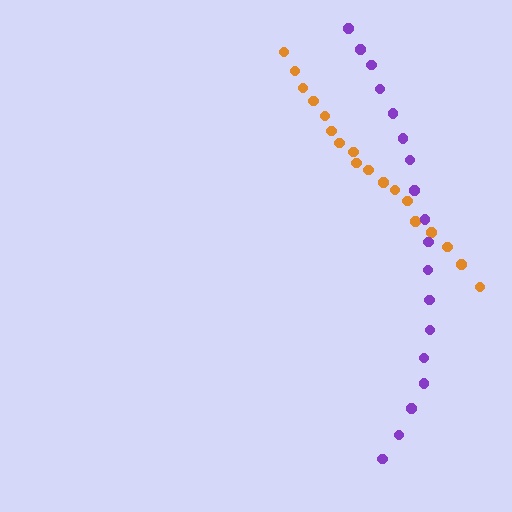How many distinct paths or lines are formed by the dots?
There are 2 distinct paths.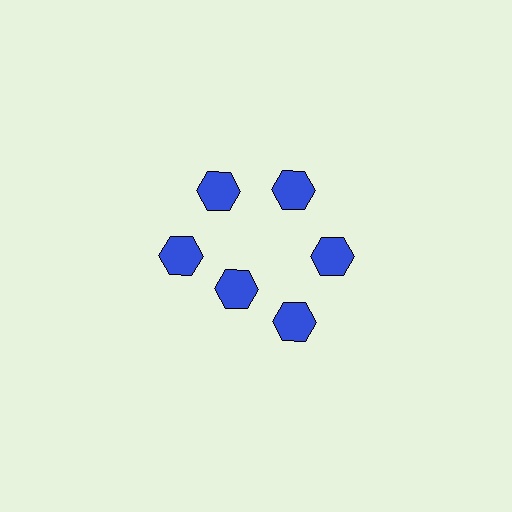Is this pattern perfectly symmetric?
No. The 6 blue hexagons are arranged in a ring, but one element near the 7 o'clock position is pulled inward toward the center, breaking the 6-fold rotational symmetry.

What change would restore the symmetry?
The symmetry would be restored by moving it outward, back onto the ring so that all 6 hexagons sit at equal angles and equal distance from the center.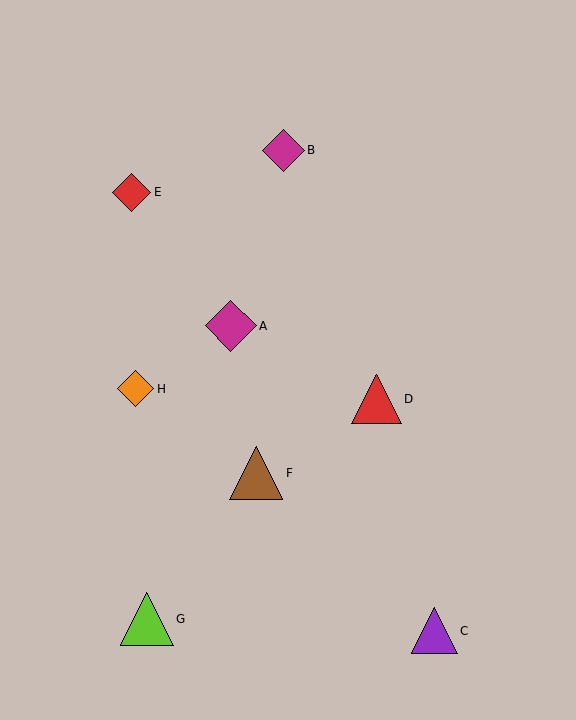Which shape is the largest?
The brown triangle (labeled F) is the largest.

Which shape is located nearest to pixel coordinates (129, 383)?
The orange diamond (labeled H) at (136, 389) is nearest to that location.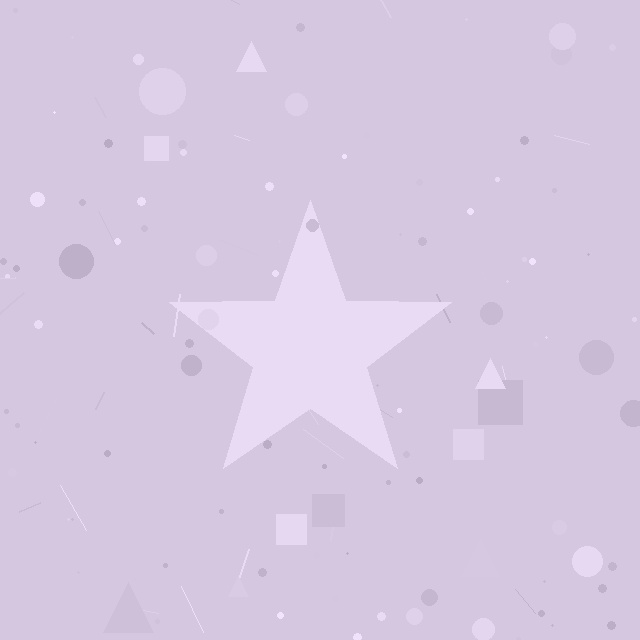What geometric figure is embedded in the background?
A star is embedded in the background.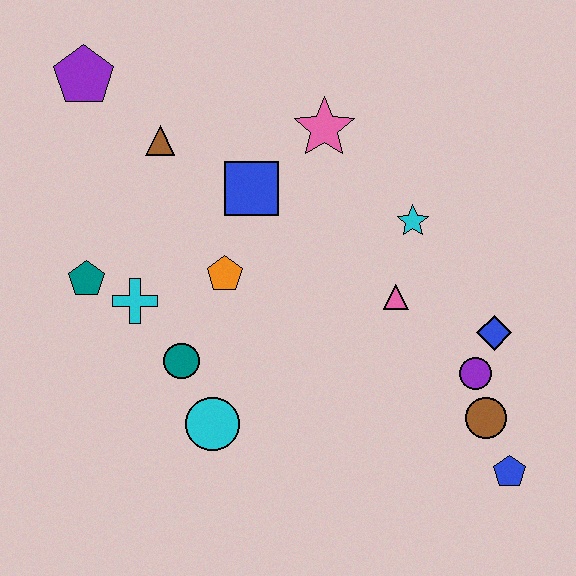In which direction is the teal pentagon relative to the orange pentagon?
The teal pentagon is to the left of the orange pentagon.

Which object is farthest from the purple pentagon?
The blue pentagon is farthest from the purple pentagon.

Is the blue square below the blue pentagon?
No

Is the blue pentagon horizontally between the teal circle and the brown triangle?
No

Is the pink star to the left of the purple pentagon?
No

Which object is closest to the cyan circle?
The teal circle is closest to the cyan circle.